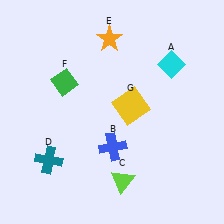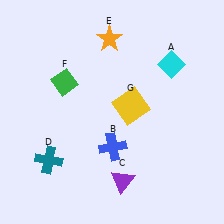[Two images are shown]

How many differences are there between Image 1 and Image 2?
There is 1 difference between the two images.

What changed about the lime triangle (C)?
In Image 1, C is lime. In Image 2, it changed to purple.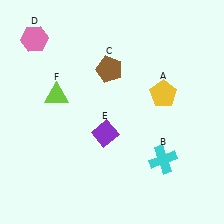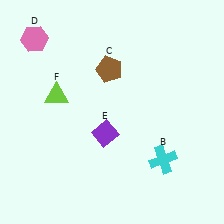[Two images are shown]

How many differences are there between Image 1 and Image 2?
There is 1 difference between the two images.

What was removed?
The yellow pentagon (A) was removed in Image 2.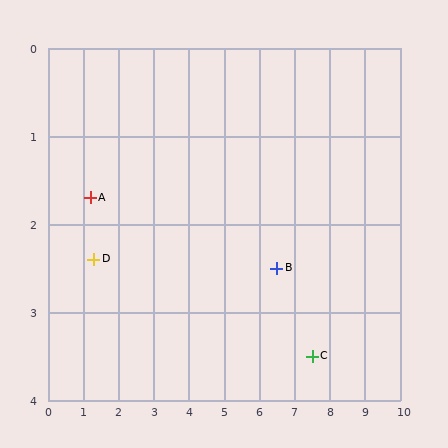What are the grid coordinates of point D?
Point D is at approximately (1.3, 2.4).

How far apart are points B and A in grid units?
Points B and A are about 5.4 grid units apart.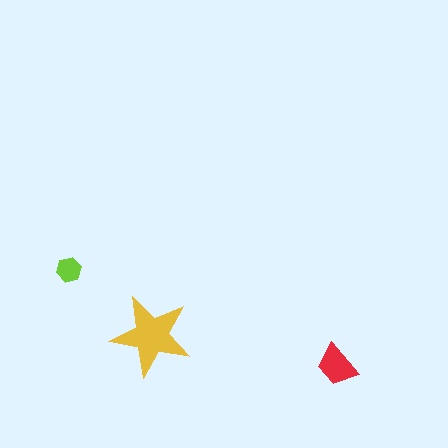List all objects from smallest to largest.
The lime hexagon, the red trapezoid, the yellow star.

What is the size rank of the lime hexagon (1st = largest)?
3rd.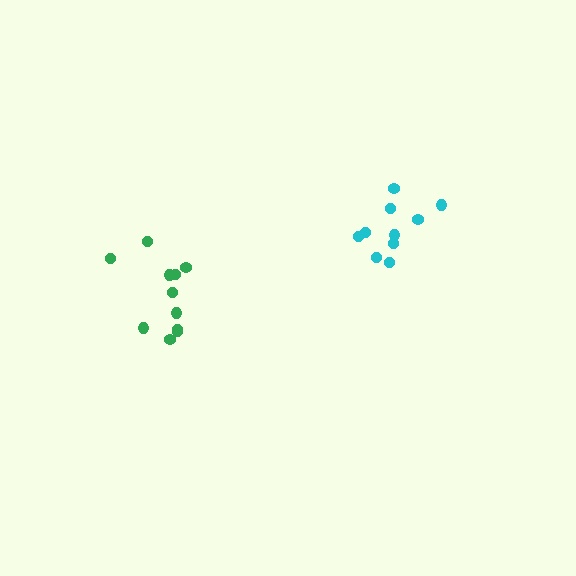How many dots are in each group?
Group 1: 10 dots, Group 2: 11 dots (21 total).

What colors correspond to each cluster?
The clusters are colored: cyan, green.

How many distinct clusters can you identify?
There are 2 distinct clusters.